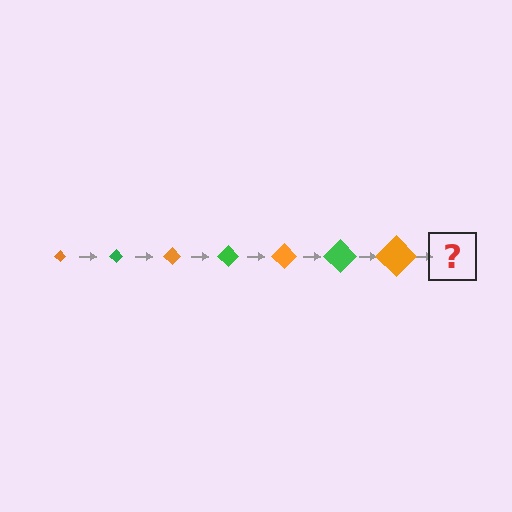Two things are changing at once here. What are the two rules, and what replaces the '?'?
The two rules are that the diamond grows larger each step and the color cycles through orange and green. The '?' should be a green diamond, larger than the previous one.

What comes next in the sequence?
The next element should be a green diamond, larger than the previous one.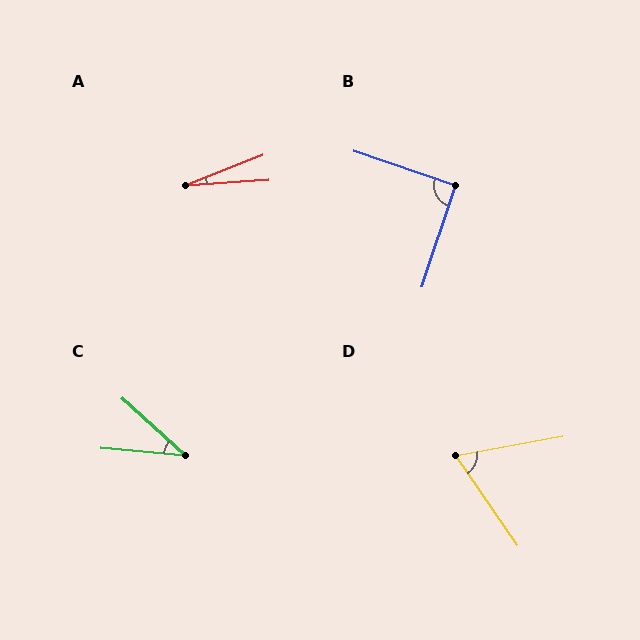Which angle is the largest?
B, at approximately 91 degrees.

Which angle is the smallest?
A, at approximately 18 degrees.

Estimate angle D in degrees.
Approximately 66 degrees.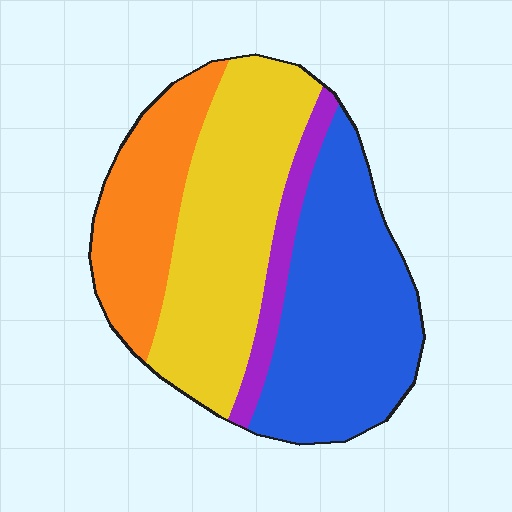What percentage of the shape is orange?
Orange takes up about one fifth (1/5) of the shape.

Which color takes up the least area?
Purple, at roughly 10%.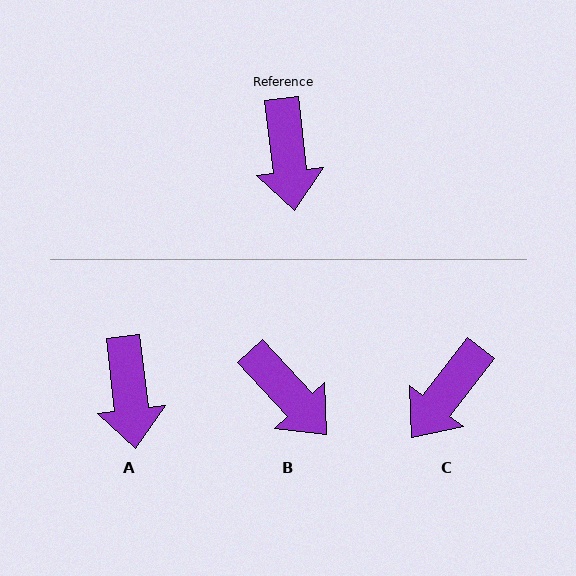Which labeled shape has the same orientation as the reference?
A.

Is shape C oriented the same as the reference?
No, it is off by about 44 degrees.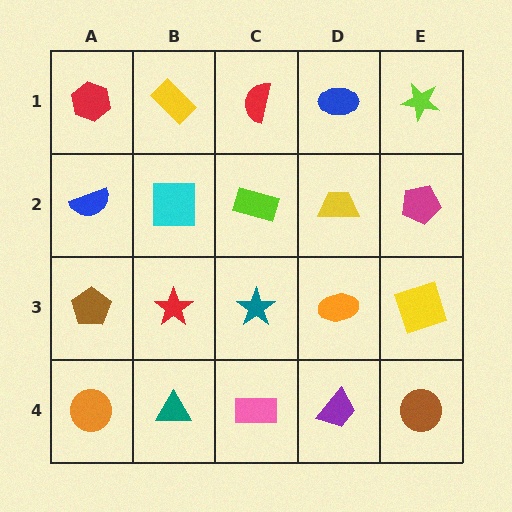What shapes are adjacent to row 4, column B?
A red star (row 3, column B), an orange circle (row 4, column A), a pink rectangle (row 4, column C).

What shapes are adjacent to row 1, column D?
A yellow trapezoid (row 2, column D), a red semicircle (row 1, column C), a lime star (row 1, column E).